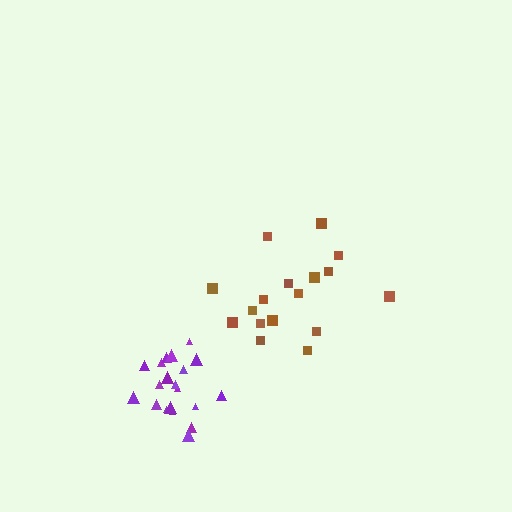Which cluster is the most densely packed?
Purple.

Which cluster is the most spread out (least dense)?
Brown.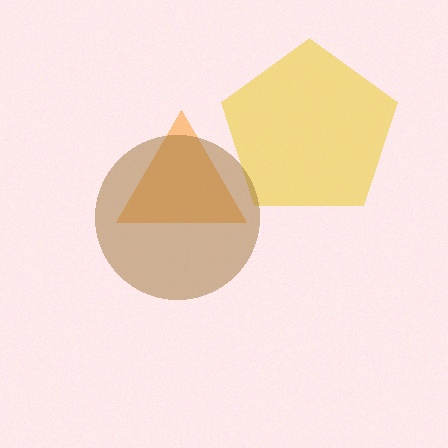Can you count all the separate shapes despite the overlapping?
Yes, there are 3 separate shapes.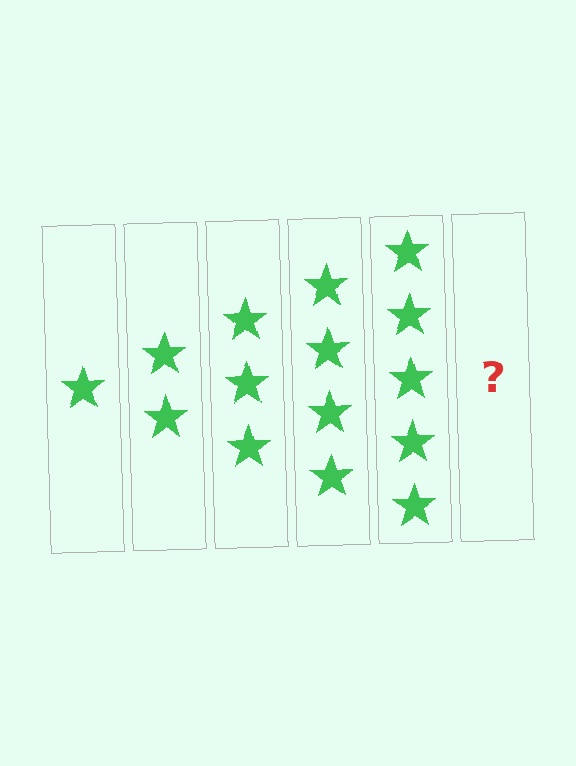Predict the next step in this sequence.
The next step is 6 stars.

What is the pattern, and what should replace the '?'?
The pattern is that each step adds one more star. The '?' should be 6 stars.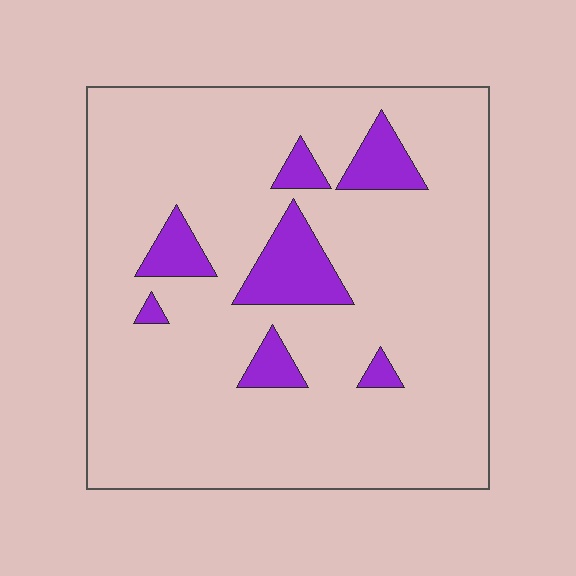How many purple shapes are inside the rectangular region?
7.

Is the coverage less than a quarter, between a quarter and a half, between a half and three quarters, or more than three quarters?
Less than a quarter.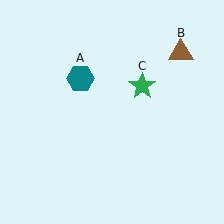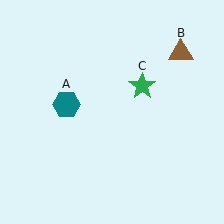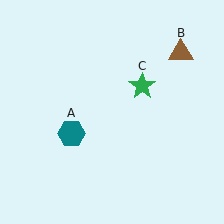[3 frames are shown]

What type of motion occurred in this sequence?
The teal hexagon (object A) rotated counterclockwise around the center of the scene.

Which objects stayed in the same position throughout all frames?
Brown triangle (object B) and green star (object C) remained stationary.